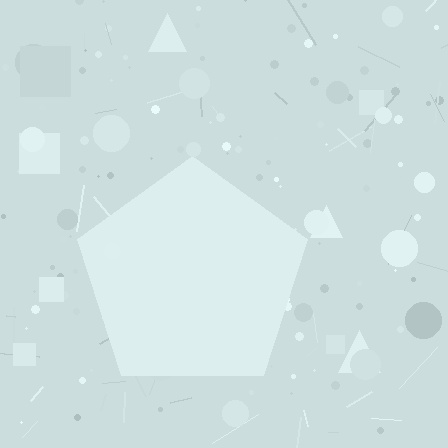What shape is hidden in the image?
A pentagon is hidden in the image.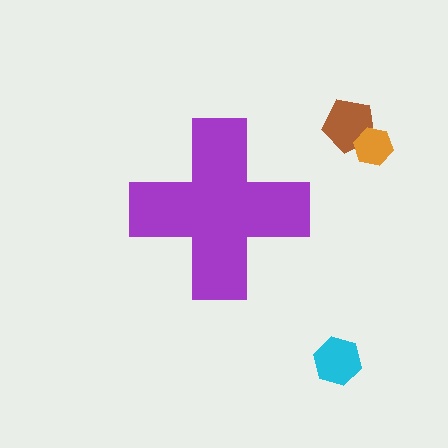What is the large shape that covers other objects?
A purple cross.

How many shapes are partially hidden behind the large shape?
0 shapes are partially hidden.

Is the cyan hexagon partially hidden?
No, the cyan hexagon is fully visible.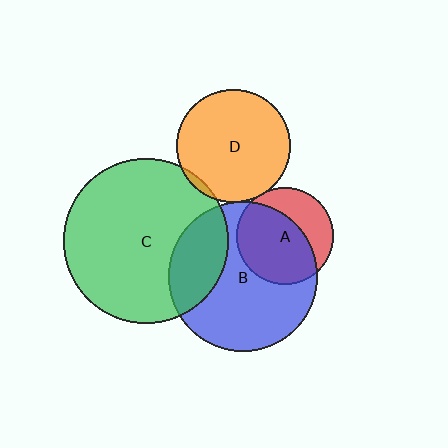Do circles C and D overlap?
Yes.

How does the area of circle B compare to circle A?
Approximately 2.4 times.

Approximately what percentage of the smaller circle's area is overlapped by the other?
Approximately 5%.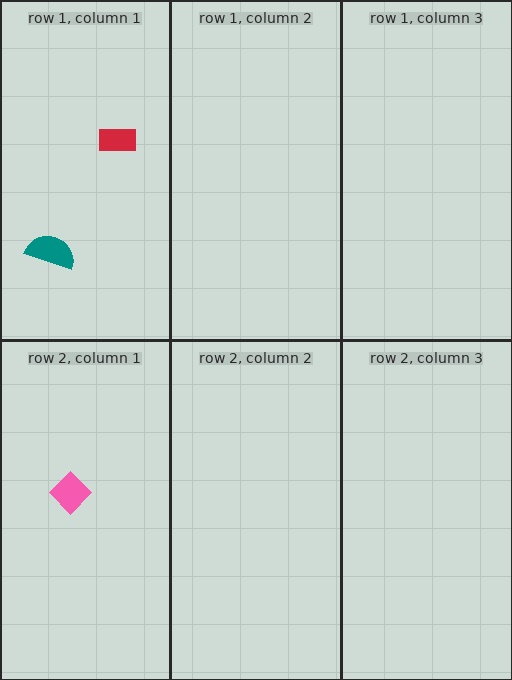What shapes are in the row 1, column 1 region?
The teal semicircle, the red rectangle.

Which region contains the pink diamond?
The row 2, column 1 region.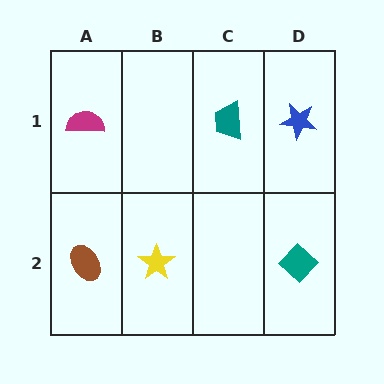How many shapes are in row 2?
3 shapes.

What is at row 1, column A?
A magenta semicircle.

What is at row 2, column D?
A teal diamond.